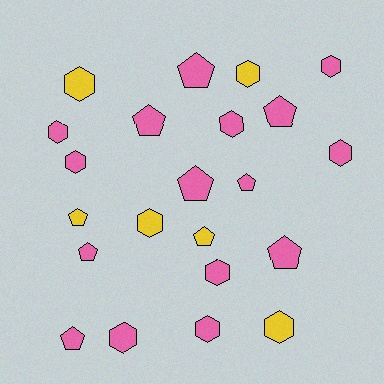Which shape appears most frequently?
Hexagon, with 12 objects.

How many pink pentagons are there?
There are 8 pink pentagons.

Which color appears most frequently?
Pink, with 16 objects.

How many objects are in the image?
There are 22 objects.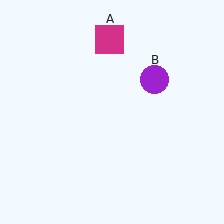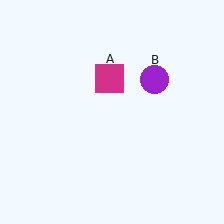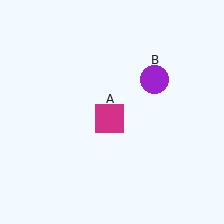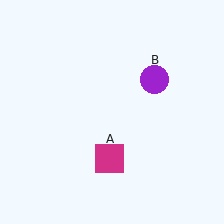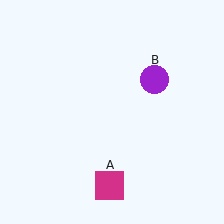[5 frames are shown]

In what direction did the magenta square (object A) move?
The magenta square (object A) moved down.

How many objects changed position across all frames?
1 object changed position: magenta square (object A).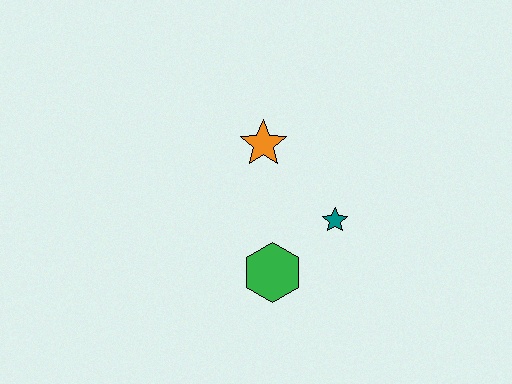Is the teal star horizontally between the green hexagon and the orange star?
No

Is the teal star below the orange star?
Yes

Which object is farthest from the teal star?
The orange star is farthest from the teal star.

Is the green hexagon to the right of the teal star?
No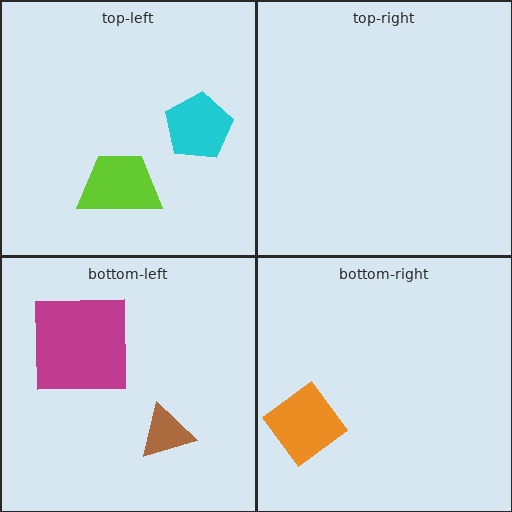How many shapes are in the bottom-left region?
2.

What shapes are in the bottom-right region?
The orange diamond.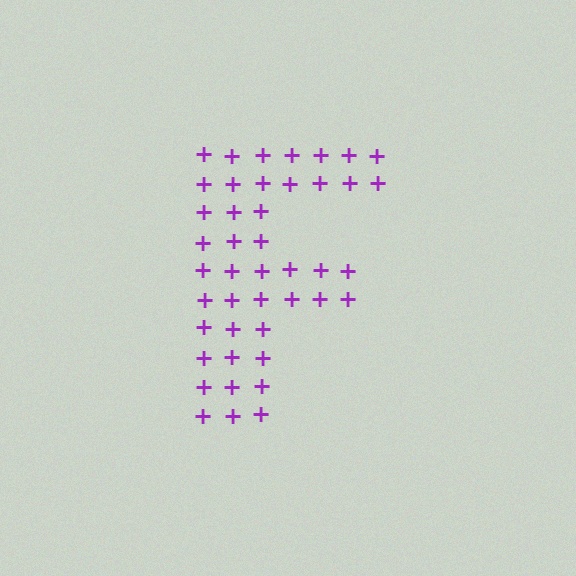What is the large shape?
The large shape is the letter F.